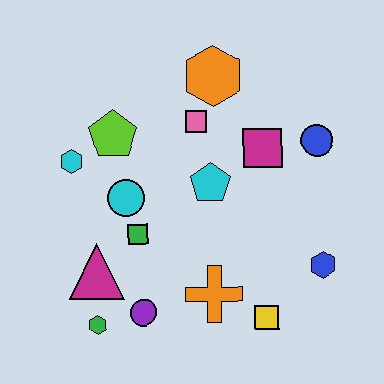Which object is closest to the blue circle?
The magenta square is closest to the blue circle.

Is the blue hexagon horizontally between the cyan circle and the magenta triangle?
No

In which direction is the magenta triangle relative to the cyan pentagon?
The magenta triangle is to the left of the cyan pentagon.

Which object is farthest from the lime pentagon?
The blue hexagon is farthest from the lime pentagon.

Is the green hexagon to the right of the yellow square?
No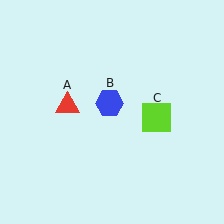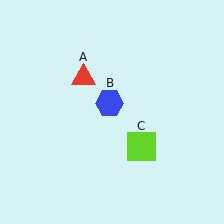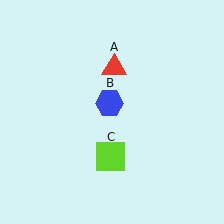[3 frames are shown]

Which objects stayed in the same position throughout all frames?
Blue hexagon (object B) remained stationary.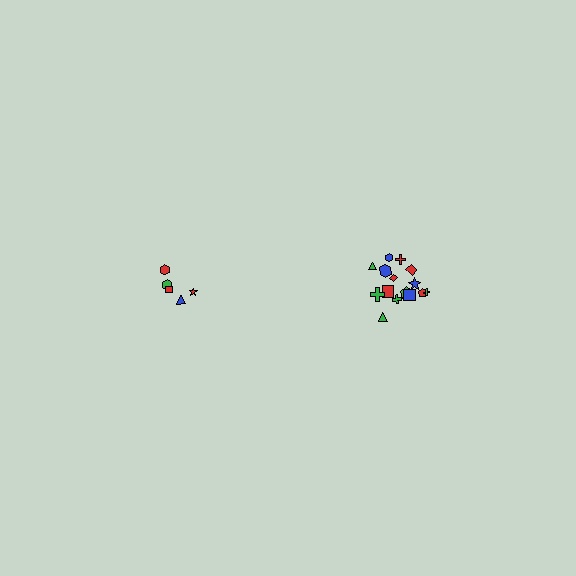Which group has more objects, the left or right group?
The right group.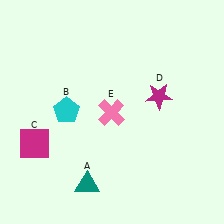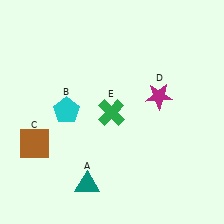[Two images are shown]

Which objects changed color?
C changed from magenta to brown. E changed from pink to green.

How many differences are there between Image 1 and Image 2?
There are 2 differences between the two images.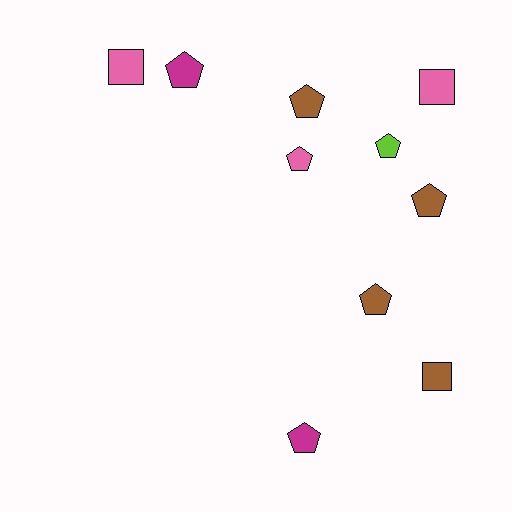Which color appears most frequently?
Brown, with 4 objects.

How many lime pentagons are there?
There is 1 lime pentagon.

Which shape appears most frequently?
Pentagon, with 7 objects.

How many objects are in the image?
There are 10 objects.